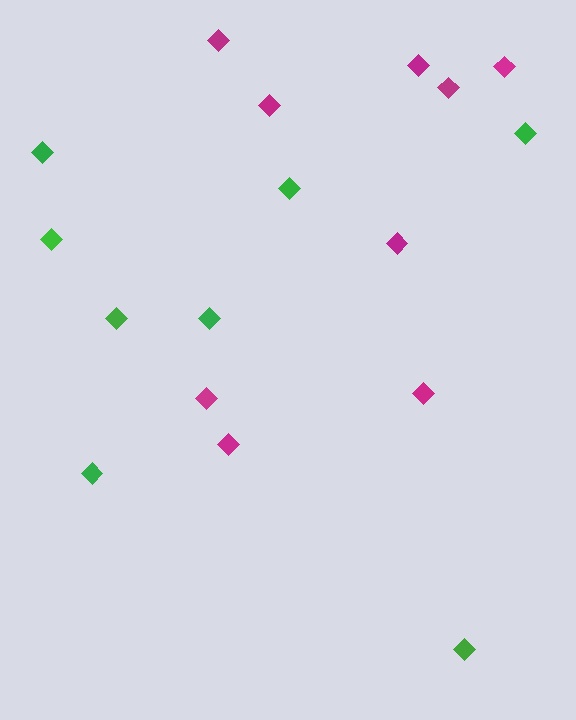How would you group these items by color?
There are 2 groups: one group of green diamonds (8) and one group of magenta diamonds (9).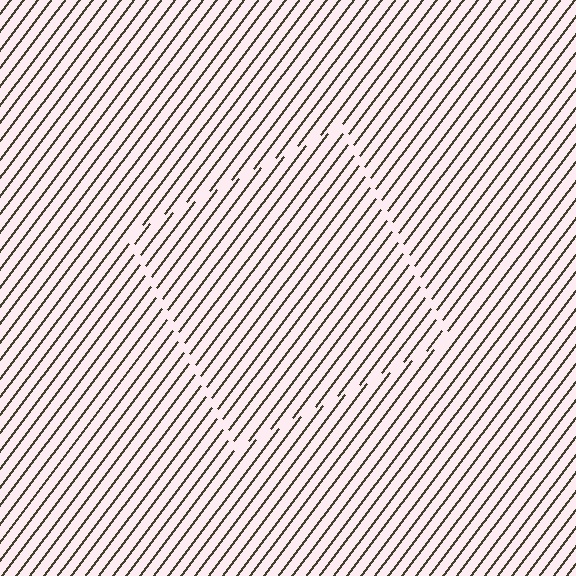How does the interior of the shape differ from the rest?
The interior of the shape contains the same grating, shifted by half a period — the contour is defined by the phase discontinuity where line-ends from the inner and outer gratings abut.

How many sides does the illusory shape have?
4 sides — the line-ends trace a square.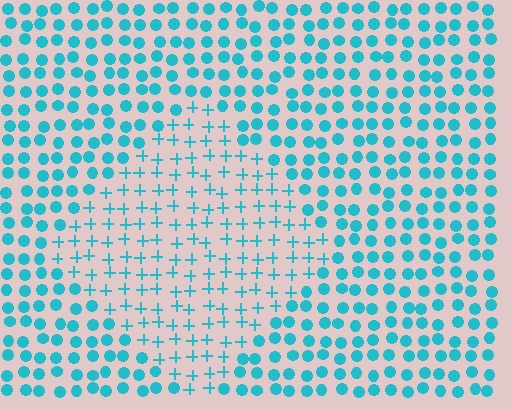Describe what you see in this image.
The image is filled with small cyan elements arranged in a uniform grid. A diamond-shaped region contains plus signs, while the surrounding area contains circles. The boundary is defined purely by the change in element shape.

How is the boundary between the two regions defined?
The boundary is defined by a change in element shape: plus signs inside vs. circles outside. All elements share the same color and spacing.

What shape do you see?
I see a diamond.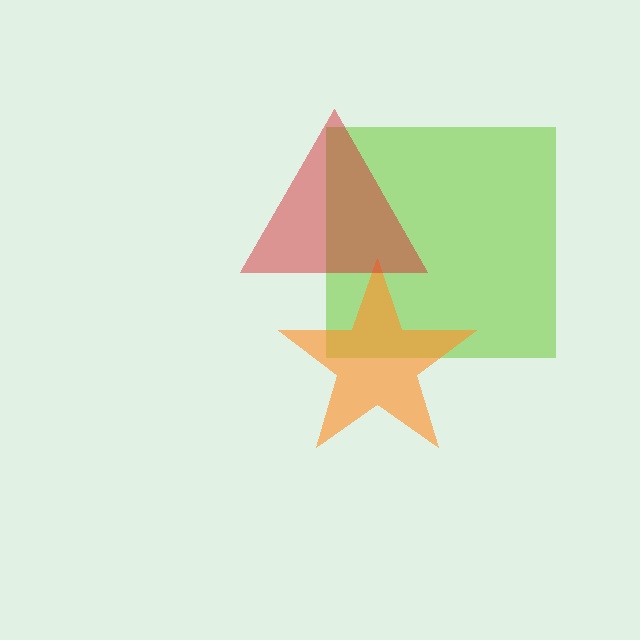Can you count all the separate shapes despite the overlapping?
Yes, there are 3 separate shapes.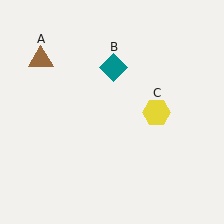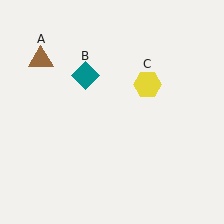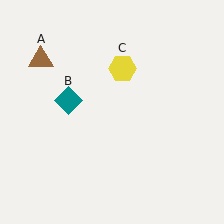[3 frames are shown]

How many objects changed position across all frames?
2 objects changed position: teal diamond (object B), yellow hexagon (object C).